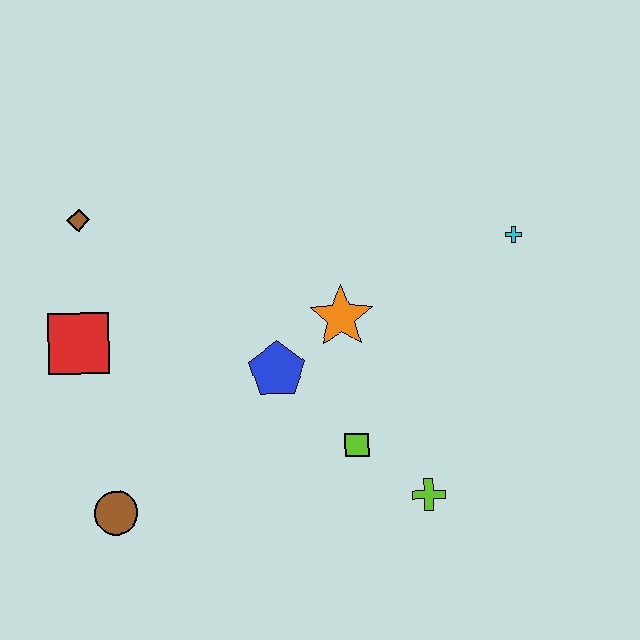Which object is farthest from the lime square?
The brown diamond is farthest from the lime square.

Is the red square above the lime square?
Yes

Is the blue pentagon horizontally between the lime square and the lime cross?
No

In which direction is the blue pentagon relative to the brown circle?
The blue pentagon is to the right of the brown circle.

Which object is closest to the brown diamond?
The red square is closest to the brown diamond.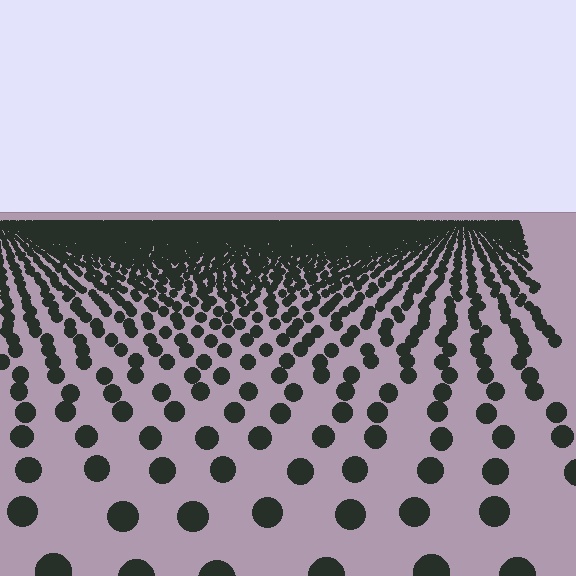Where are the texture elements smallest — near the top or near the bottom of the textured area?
Near the top.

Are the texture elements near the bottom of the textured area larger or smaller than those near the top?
Larger. Near the bottom, elements are closer to the viewer and appear at a bigger on-screen size.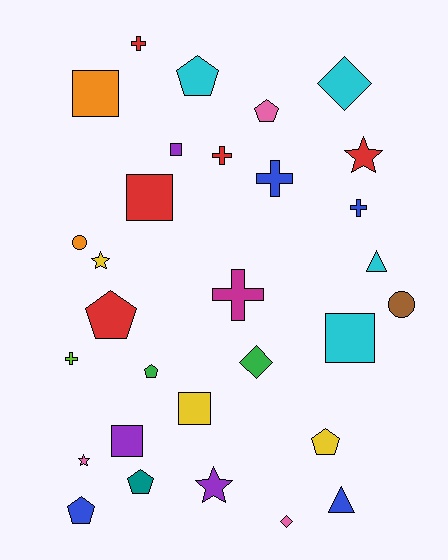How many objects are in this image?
There are 30 objects.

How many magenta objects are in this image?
There is 1 magenta object.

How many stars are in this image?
There are 4 stars.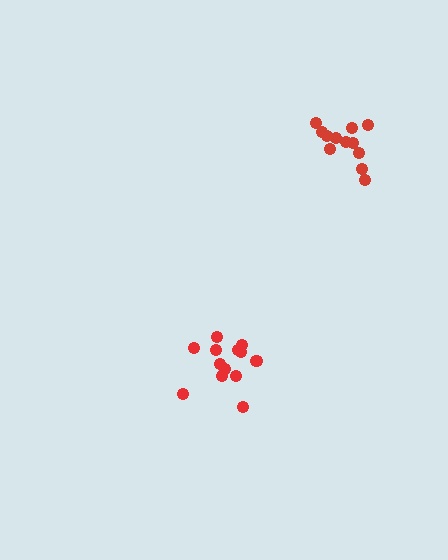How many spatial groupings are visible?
There are 2 spatial groupings.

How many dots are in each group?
Group 1: 13 dots, Group 2: 12 dots (25 total).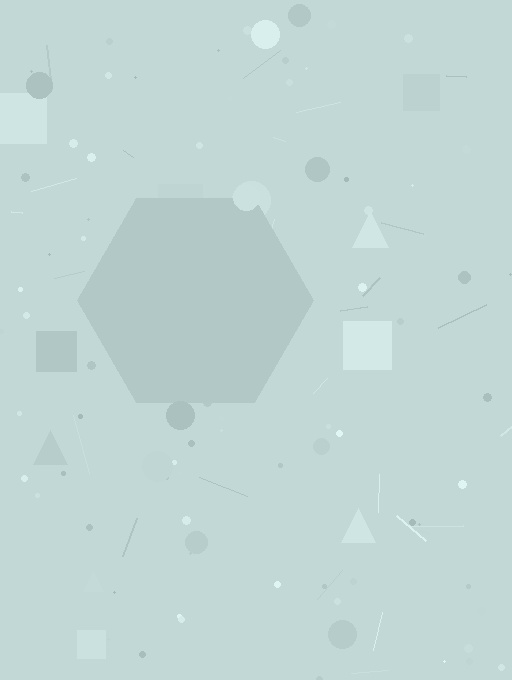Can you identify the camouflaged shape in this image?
The camouflaged shape is a hexagon.